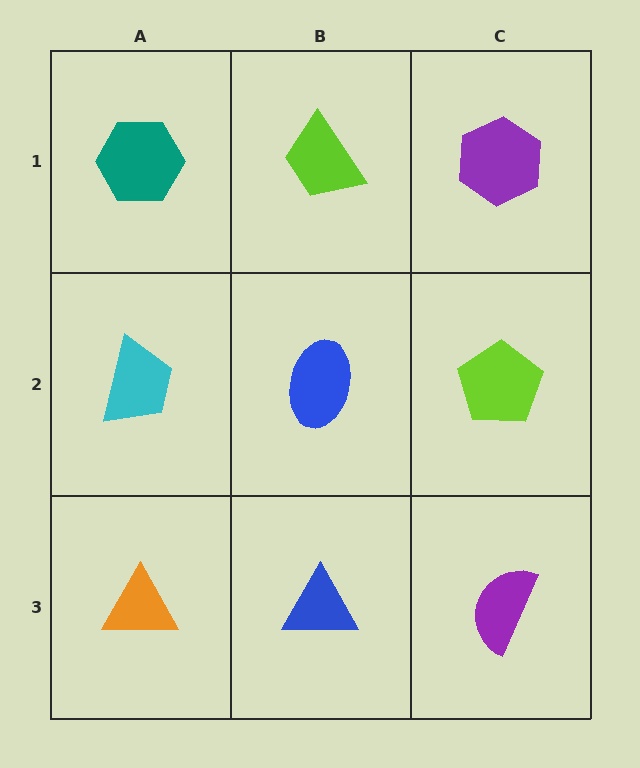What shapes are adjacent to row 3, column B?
A blue ellipse (row 2, column B), an orange triangle (row 3, column A), a purple semicircle (row 3, column C).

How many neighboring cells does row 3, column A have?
2.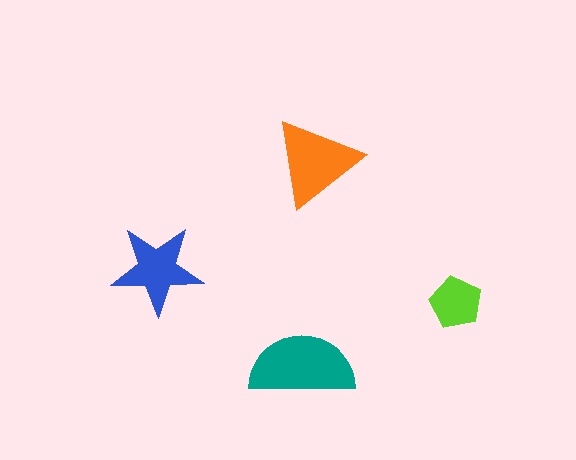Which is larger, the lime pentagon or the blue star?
The blue star.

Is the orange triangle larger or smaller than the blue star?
Larger.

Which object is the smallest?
The lime pentagon.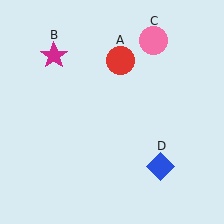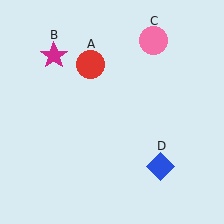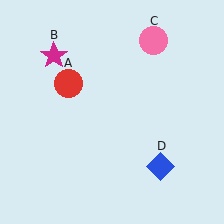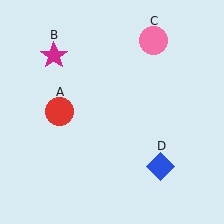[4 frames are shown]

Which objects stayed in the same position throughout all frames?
Magenta star (object B) and pink circle (object C) and blue diamond (object D) remained stationary.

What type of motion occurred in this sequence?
The red circle (object A) rotated counterclockwise around the center of the scene.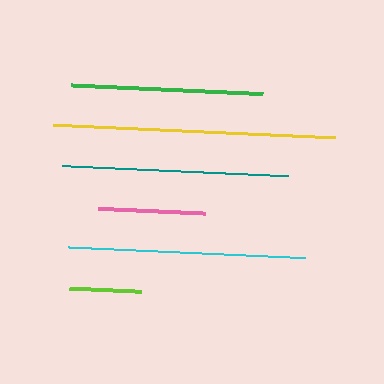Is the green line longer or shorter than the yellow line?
The yellow line is longer than the green line.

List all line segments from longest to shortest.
From longest to shortest: yellow, cyan, teal, green, pink, lime.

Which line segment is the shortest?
The lime line is the shortest at approximately 72 pixels.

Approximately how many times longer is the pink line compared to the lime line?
The pink line is approximately 1.5 times the length of the lime line.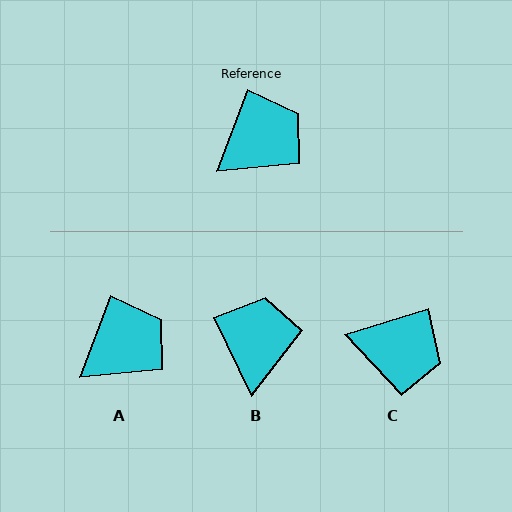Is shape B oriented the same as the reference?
No, it is off by about 46 degrees.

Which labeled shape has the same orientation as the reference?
A.